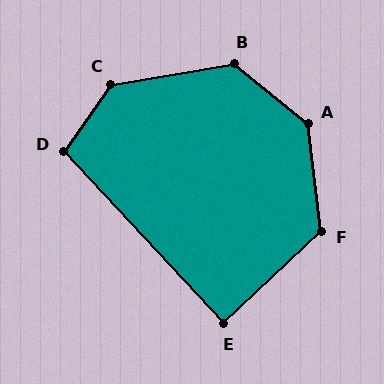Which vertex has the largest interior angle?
A, at approximately 136 degrees.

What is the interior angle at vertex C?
Approximately 135 degrees (obtuse).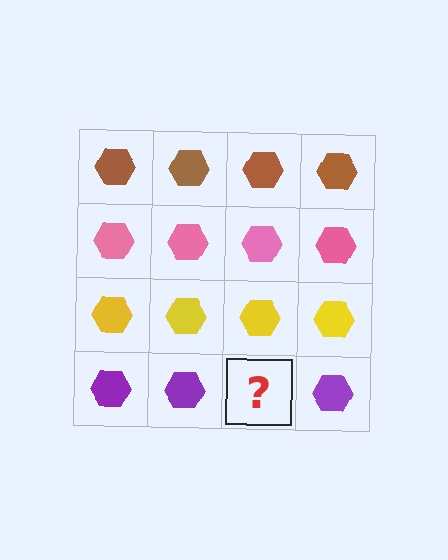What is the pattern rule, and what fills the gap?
The rule is that each row has a consistent color. The gap should be filled with a purple hexagon.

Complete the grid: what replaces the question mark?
The question mark should be replaced with a purple hexagon.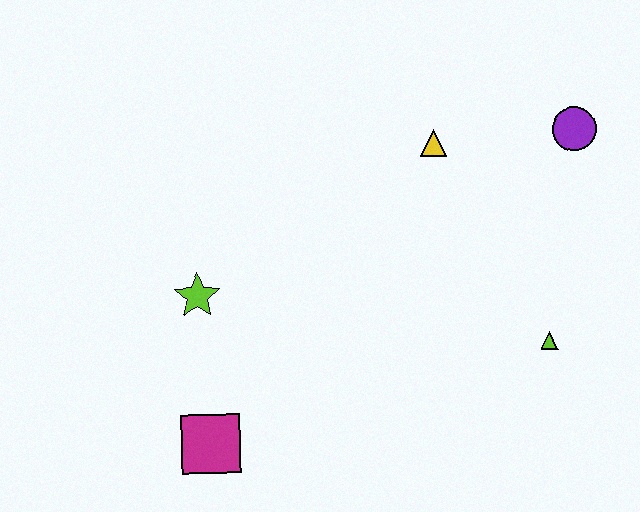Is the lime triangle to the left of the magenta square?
No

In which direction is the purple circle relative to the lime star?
The purple circle is to the right of the lime star.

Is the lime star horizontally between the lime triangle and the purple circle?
No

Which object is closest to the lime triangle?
The purple circle is closest to the lime triangle.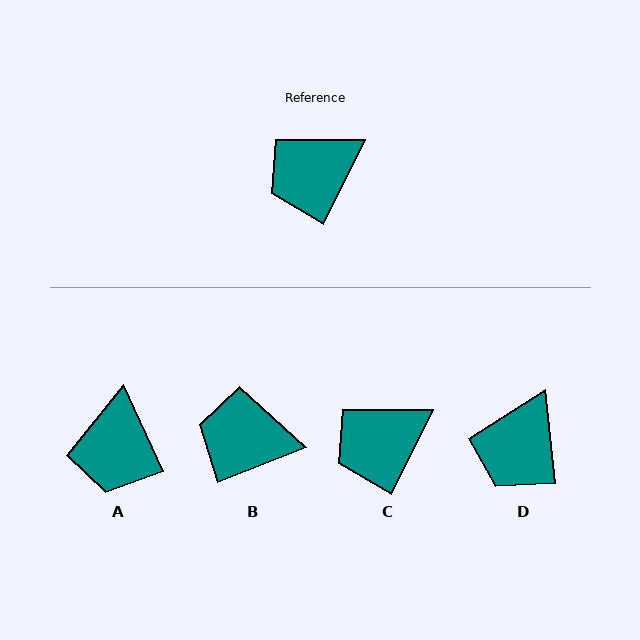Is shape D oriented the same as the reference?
No, it is off by about 33 degrees.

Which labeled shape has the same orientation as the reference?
C.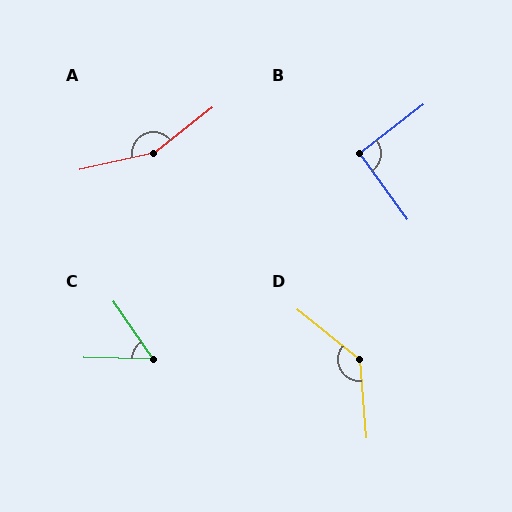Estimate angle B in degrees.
Approximately 92 degrees.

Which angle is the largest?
A, at approximately 155 degrees.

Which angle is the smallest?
C, at approximately 54 degrees.